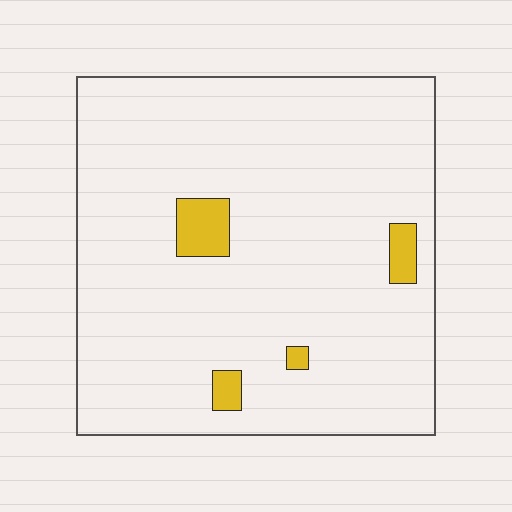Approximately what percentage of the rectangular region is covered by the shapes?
Approximately 5%.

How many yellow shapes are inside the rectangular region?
4.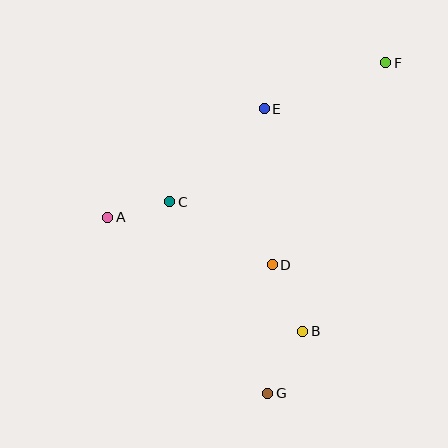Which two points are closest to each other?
Points A and C are closest to each other.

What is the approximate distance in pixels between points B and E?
The distance between B and E is approximately 226 pixels.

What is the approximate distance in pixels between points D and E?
The distance between D and E is approximately 156 pixels.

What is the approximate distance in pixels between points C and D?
The distance between C and D is approximately 120 pixels.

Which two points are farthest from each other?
Points F and G are farthest from each other.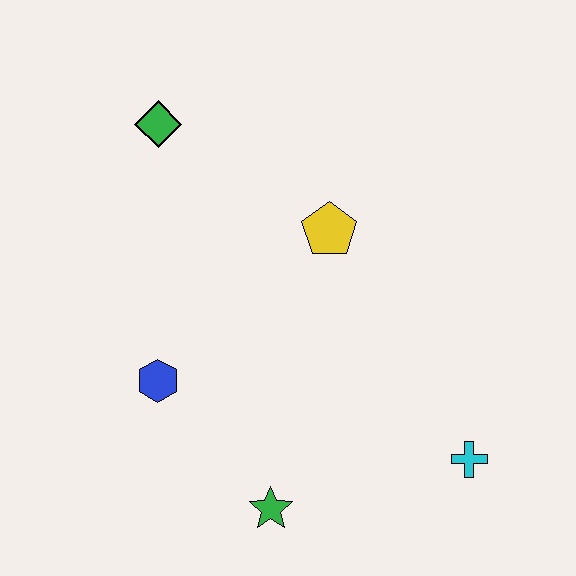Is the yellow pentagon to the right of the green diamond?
Yes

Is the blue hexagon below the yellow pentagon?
Yes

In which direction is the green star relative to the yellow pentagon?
The green star is below the yellow pentagon.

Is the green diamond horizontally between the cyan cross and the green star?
No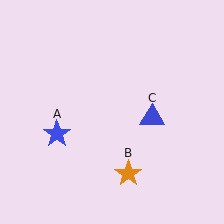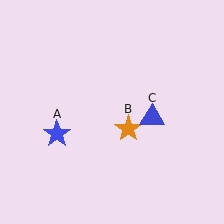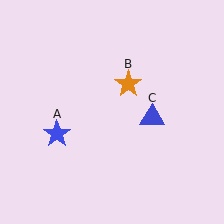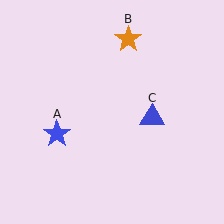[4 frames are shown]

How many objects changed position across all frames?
1 object changed position: orange star (object B).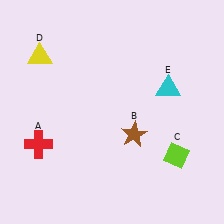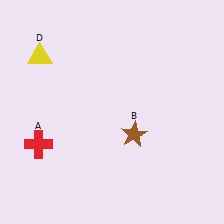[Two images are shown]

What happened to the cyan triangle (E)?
The cyan triangle (E) was removed in Image 2. It was in the top-right area of Image 1.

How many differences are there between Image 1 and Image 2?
There are 2 differences between the two images.